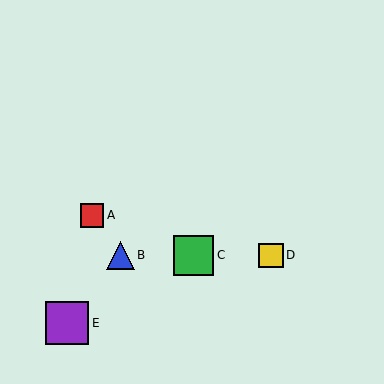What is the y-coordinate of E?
Object E is at y≈323.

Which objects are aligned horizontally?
Objects B, C, D are aligned horizontally.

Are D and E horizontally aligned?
No, D is at y≈255 and E is at y≈323.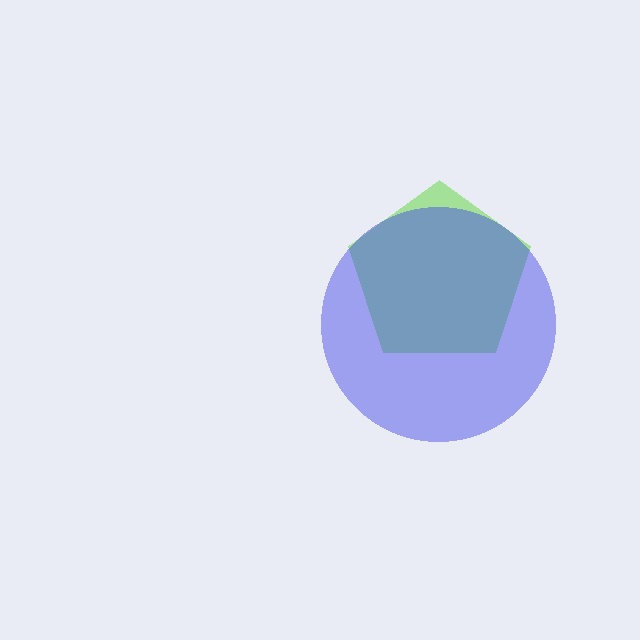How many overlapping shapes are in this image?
There are 2 overlapping shapes in the image.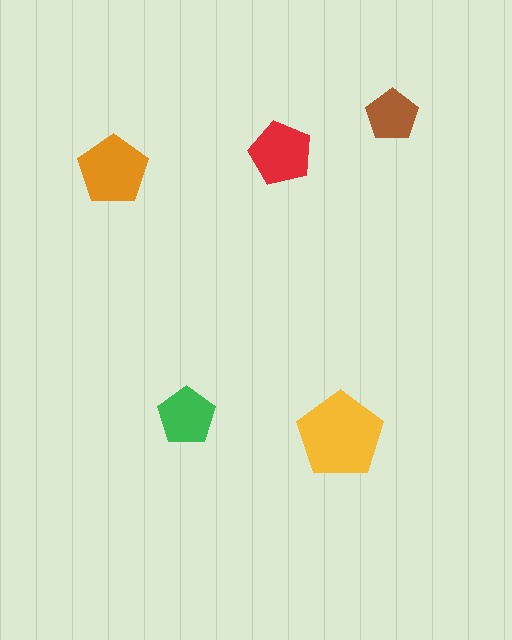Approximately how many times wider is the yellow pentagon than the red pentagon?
About 1.5 times wider.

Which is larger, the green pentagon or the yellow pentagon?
The yellow one.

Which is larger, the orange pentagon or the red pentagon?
The orange one.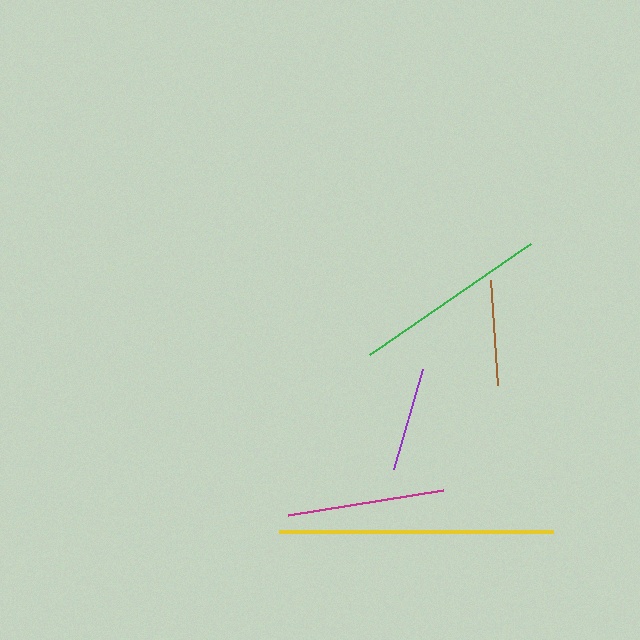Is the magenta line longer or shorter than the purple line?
The magenta line is longer than the purple line.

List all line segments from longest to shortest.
From longest to shortest: yellow, green, magenta, brown, purple.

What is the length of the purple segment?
The purple segment is approximately 104 pixels long.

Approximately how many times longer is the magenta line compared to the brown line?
The magenta line is approximately 1.5 times the length of the brown line.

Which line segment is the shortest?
The purple line is the shortest at approximately 104 pixels.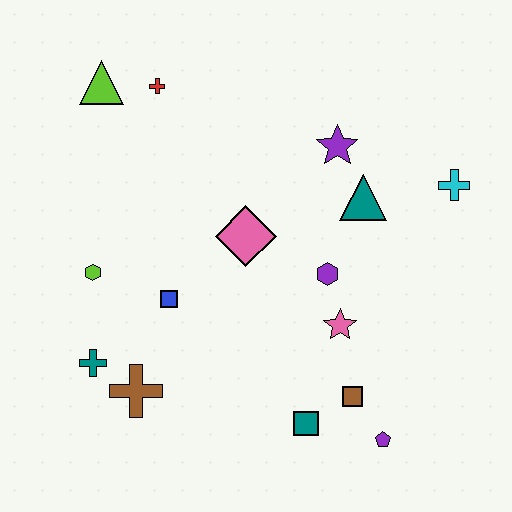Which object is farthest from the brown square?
The lime triangle is farthest from the brown square.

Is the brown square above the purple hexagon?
No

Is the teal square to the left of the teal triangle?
Yes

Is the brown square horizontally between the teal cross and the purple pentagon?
Yes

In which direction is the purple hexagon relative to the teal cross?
The purple hexagon is to the right of the teal cross.